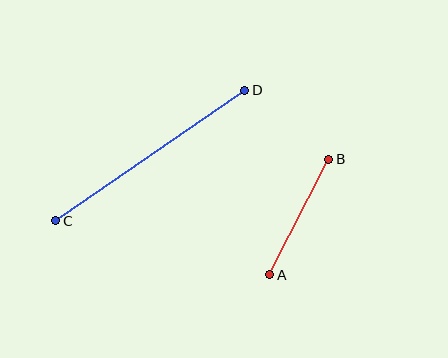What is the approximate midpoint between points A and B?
The midpoint is at approximately (299, 217) pixels.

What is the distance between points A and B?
The distance is approximately 130 pixels.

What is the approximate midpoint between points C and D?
The midpoint is at approximately (150, 156) pixels.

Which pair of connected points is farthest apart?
Points C and D are farthest apart.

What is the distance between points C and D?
The distance is approximately 230 pixels.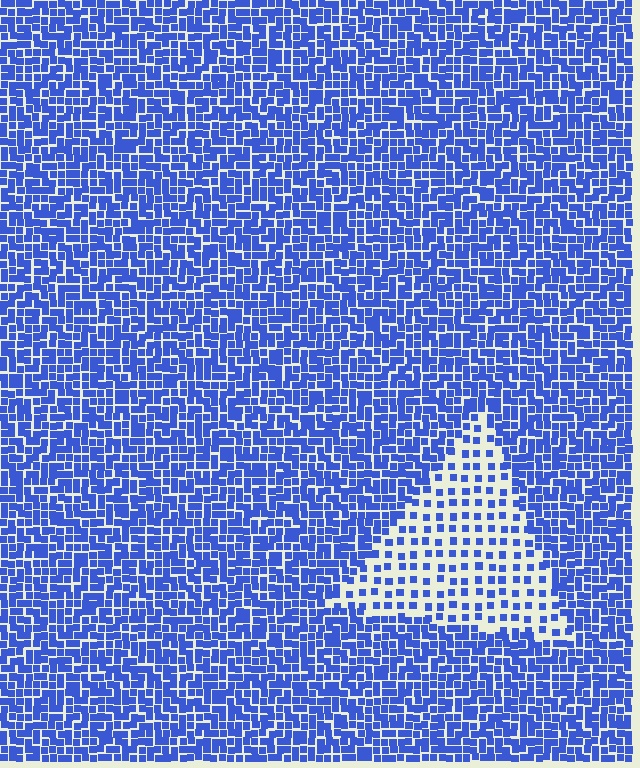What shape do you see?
I see a triangle.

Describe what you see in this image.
The image contains small blue elements arranged at two different densities. A triangle-shaped region is visible where the elements are less densely packed than the surrounding area.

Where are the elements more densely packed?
The elements are more densely packed outside the triangle boundary.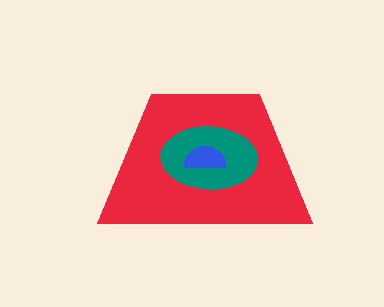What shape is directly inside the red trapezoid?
The teal ellipse.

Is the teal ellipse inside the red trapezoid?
Yes.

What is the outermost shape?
The red trapezoid.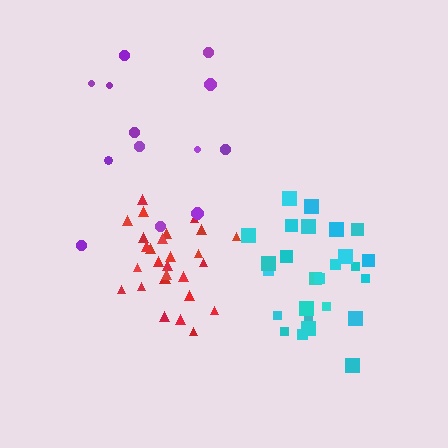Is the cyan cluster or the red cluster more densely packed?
Red.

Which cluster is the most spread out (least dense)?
Purple.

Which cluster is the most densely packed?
Red.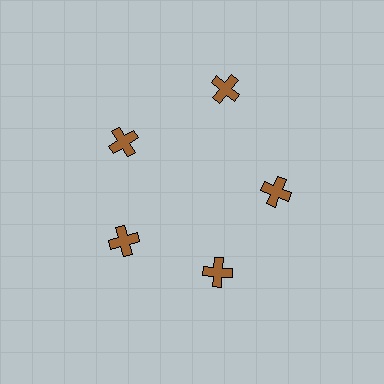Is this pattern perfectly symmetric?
No. The 5 brown crosses are arranged in a ring, but one element near the 1 o'clock position is pushed outward from the center, breaking the 5-fold rotational symmetry.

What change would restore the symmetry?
The symmetry would be restored by moving it inward, back onto the ring so that all 5 crosses sit at equal angles and equal distance from the center.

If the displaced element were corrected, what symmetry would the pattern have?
It would have 5-fold rotational symmetry — the pattern would map onto itself every 72 degrees.